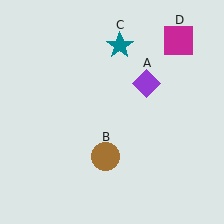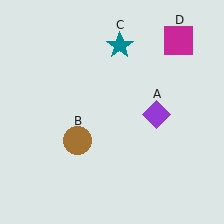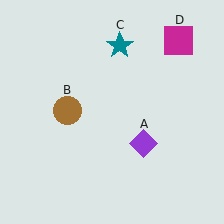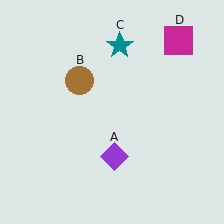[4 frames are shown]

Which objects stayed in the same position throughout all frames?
Teal star (object C) and magenta square (object D) remained stationary.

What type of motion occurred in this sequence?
The purple diamond (object A), brown circle (object B) rotated clockwise around the center of the scene.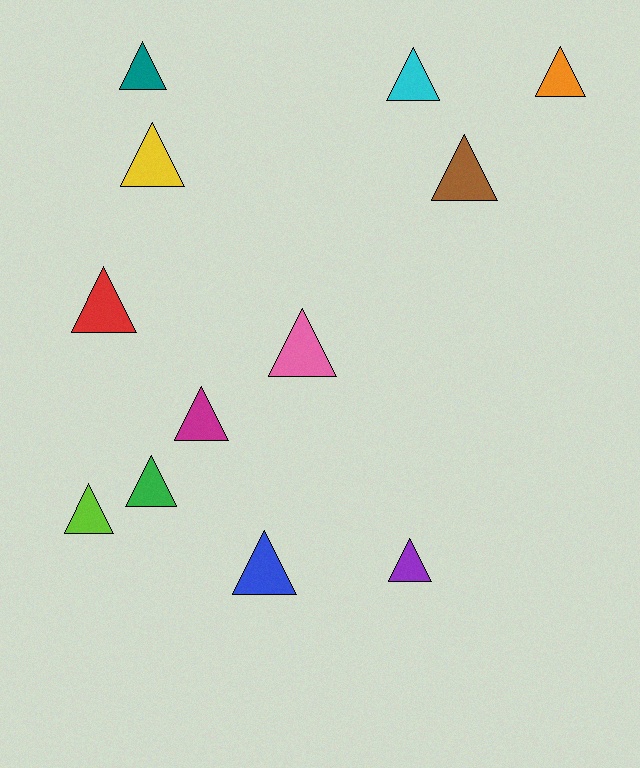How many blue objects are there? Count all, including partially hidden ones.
There is 1 blue object.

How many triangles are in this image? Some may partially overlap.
There are 12 triangles.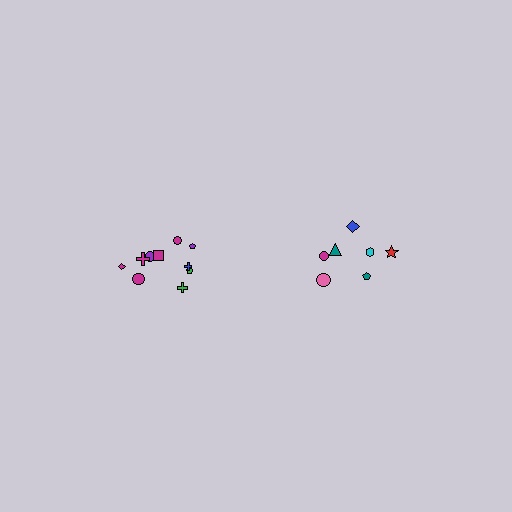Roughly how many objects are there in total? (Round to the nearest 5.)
Roughly 15 objects in total.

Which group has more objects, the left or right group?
The left group.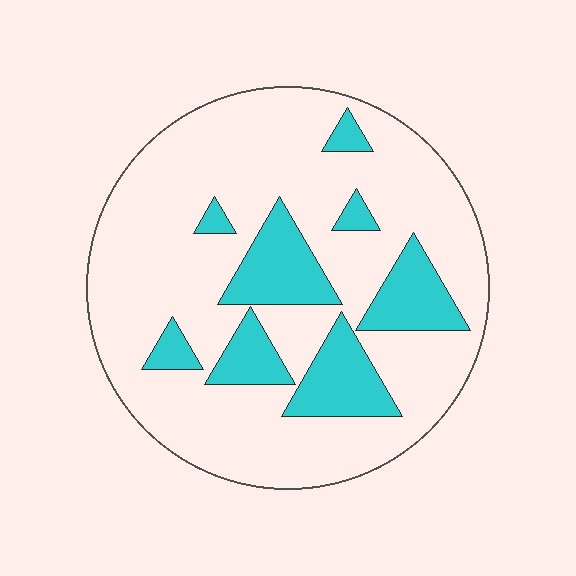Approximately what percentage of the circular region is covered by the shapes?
Approximately 20%.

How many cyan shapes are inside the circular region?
8.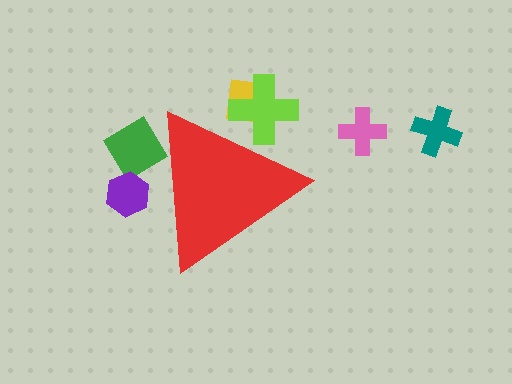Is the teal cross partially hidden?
No, the teal cross is fully visible.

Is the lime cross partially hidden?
Yes, the lime cross is partially hidden behind the red triangle.